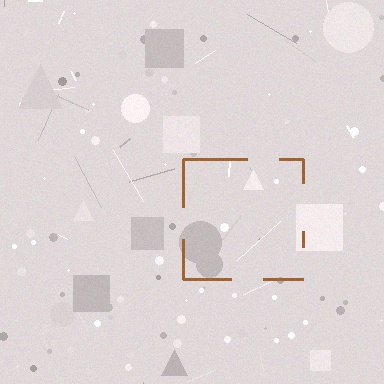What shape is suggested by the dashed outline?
The dashed outline suggests a square.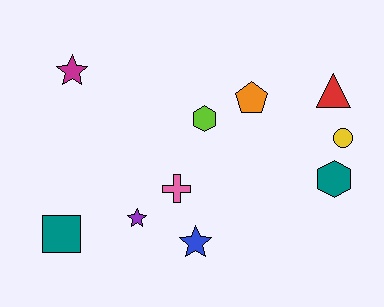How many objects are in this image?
There are 10 objects.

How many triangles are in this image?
There is 1 triangle.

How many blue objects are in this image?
There is 1 blue object.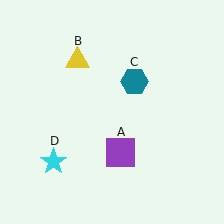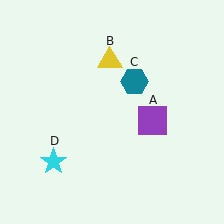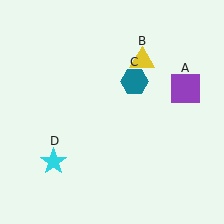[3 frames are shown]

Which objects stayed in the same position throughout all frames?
Teal hexagon (object C) and cyan star (object D) remained stationary.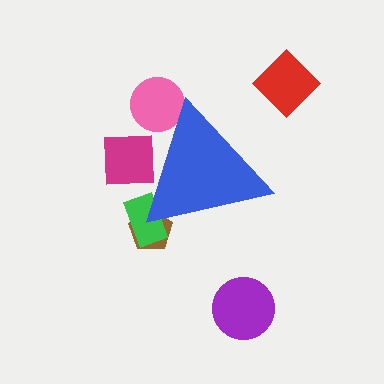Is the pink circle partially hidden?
Yes, the pink circle is partially hidden behind the blue triangle.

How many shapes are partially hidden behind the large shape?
4 shapes are partially hidden.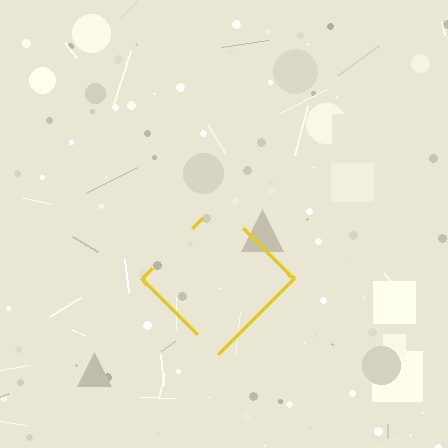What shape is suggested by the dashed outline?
The dashed outline suggests a diamond.